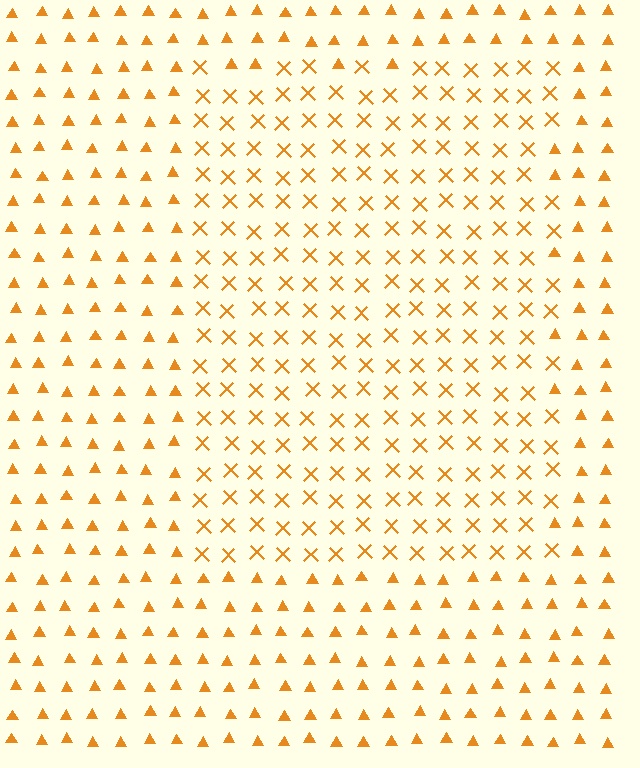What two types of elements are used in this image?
The image uses X marks inside the rectangle region and triangles outside it.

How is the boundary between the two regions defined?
The boundary is defined by a change in element shape: X marks inside vs. triangles outside. All elements share the same color and spacing.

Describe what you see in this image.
The image is filled with small orange elements arranged in a uniform grid. A rectangle-shaped region contains X marks, while the surrounding area contains triangles. The boundary is defined purely by the change in element shape.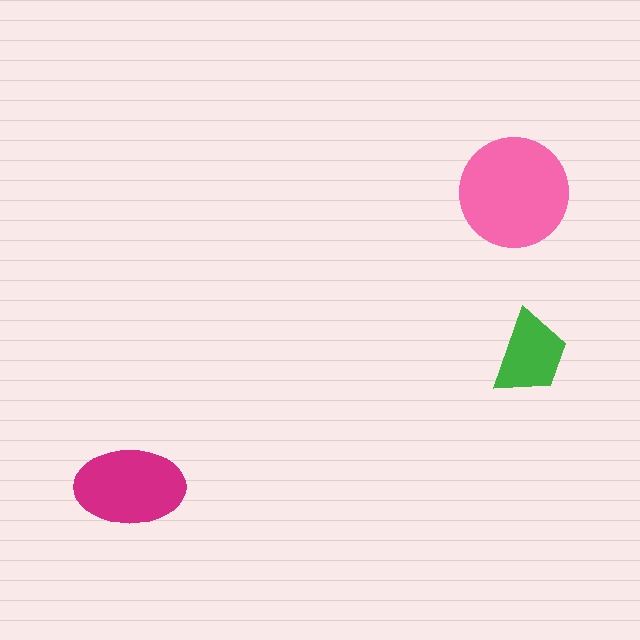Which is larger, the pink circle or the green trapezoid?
The pink circle.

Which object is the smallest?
The green trapezoid.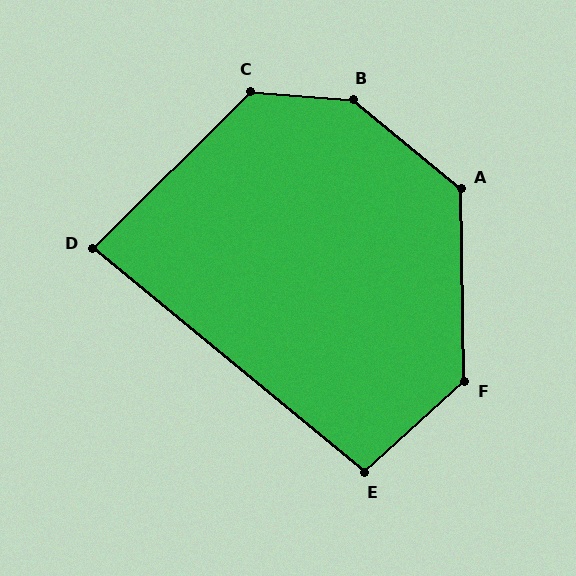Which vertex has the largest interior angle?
B, at approximately 144 degrees.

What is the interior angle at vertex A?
Approximately 131 degrees (obtuse).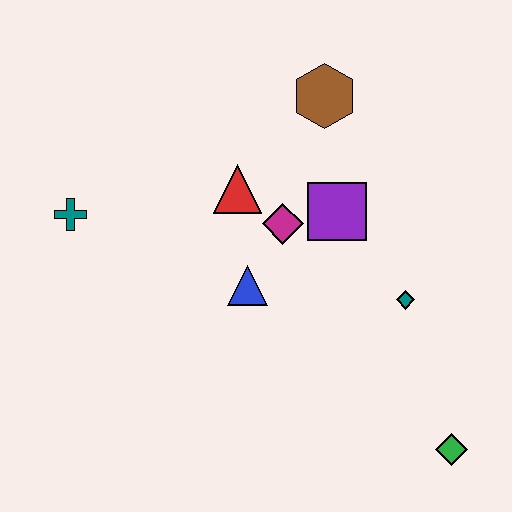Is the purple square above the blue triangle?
Yes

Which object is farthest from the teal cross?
The green diamond is farthest from the teal cross.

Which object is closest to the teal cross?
The red triangle is closest to the teal cross.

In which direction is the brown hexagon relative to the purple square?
The brown hexagon is above the purple square.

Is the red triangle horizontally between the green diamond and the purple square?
No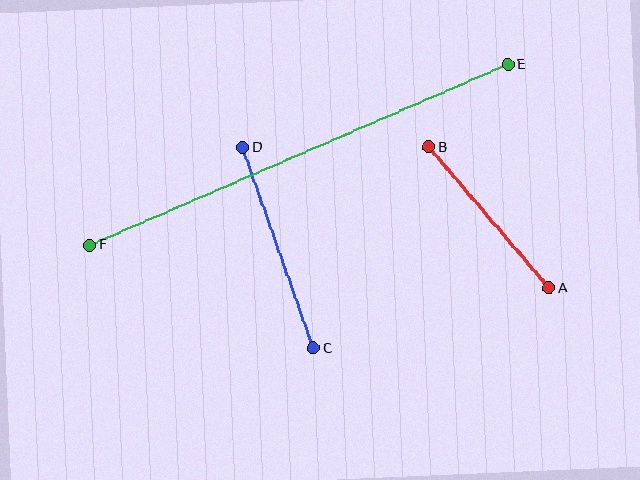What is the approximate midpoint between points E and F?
The midpoint is at approximately (299, 155) pixels.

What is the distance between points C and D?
The distance is approximately 213 pixels.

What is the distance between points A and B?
The distance is approximately 185 pixels.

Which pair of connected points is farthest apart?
Points E and F are farthest apart.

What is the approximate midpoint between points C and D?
The midpoint is at approximately (278, 248) pixels.